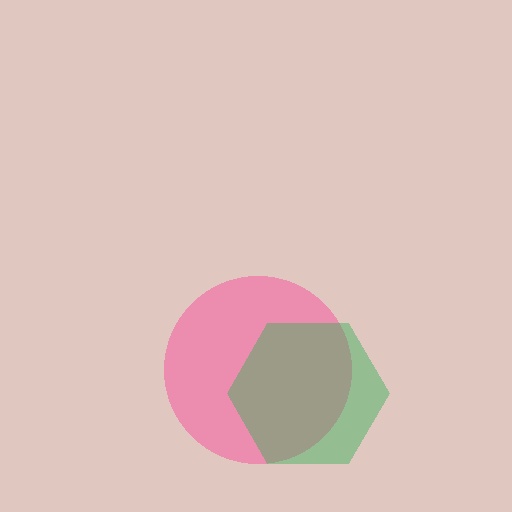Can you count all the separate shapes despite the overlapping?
Yes, there are 2 separate shapes.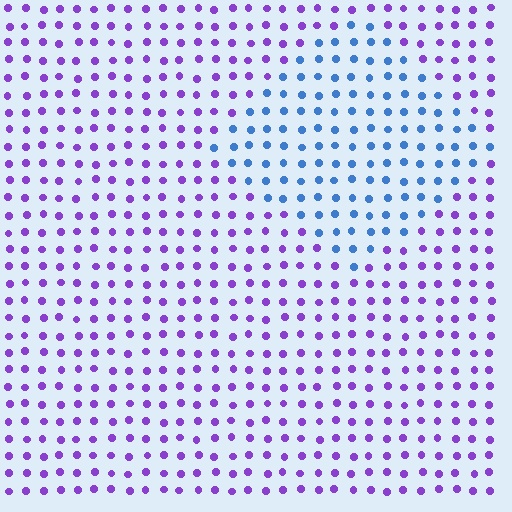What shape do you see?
I see a diamond.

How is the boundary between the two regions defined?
The boundary is defined purely by a slight shift in hue (about 58 degrees). Spacing, size, and orientation are identical on both sides.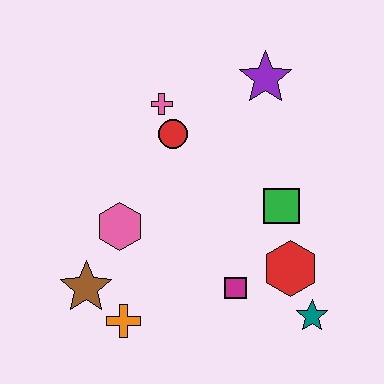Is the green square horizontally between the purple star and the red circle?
No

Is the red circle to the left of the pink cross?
No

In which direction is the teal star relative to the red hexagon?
The teal star is below the red hexagon.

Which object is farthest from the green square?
The brown star is farthest from the green square.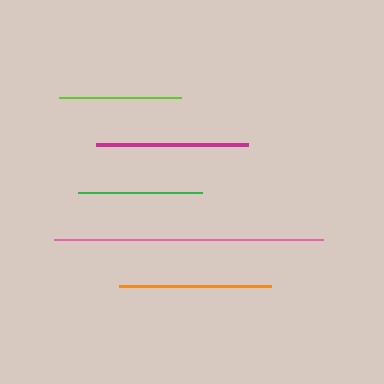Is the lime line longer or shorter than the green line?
The green line is longer than the lime line.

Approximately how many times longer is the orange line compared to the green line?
The orange line is approximately 1.2 times the length of the green line.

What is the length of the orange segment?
The orange segment is approximately 152 pixels long.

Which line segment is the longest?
The pink line is the longest at approximately 269 pixels.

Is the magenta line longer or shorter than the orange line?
The magenta line is longer than the orange line.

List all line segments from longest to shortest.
From longest to shortest: pink, magenta, orange, green, lime.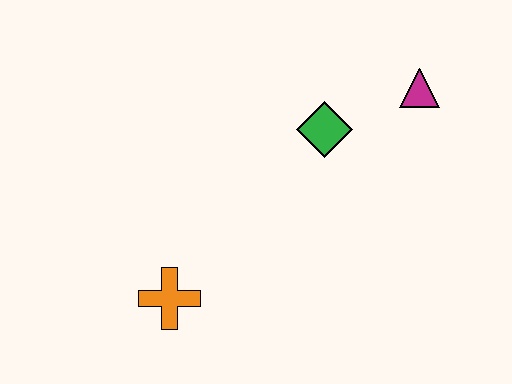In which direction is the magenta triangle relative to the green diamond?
The magenta triangle is to the right of the green diamond.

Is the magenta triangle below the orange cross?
No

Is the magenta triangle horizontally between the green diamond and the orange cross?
No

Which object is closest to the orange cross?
The green diamond is closest to the orange cross.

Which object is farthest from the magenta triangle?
The orange cross is farthest from the magenta triangle.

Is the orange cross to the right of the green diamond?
No